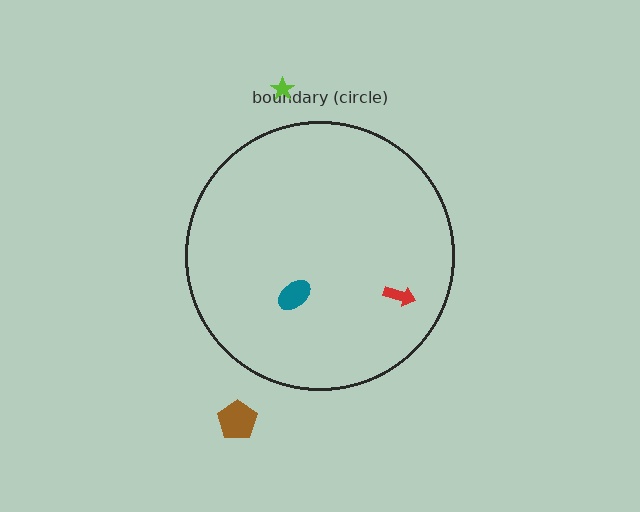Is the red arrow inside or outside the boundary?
Inside.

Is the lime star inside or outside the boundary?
Outside.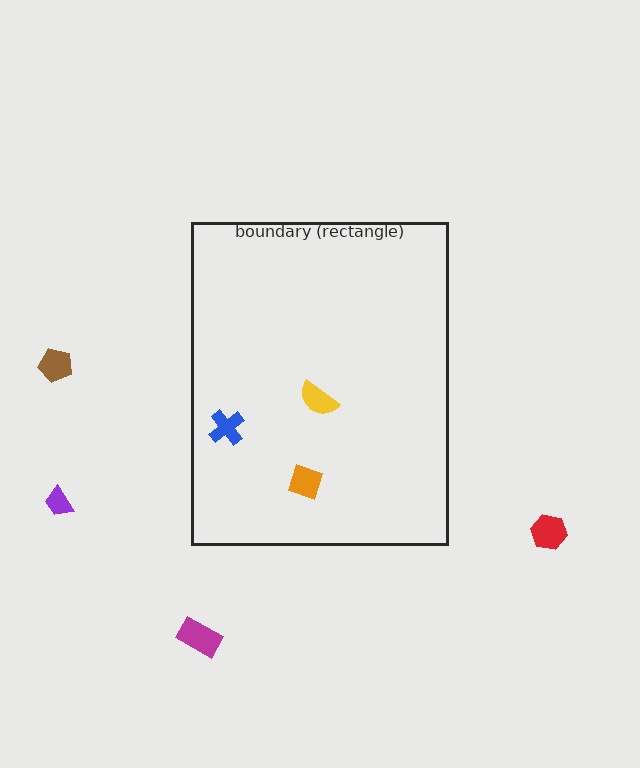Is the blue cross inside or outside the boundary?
Inside.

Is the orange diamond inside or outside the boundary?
Inside.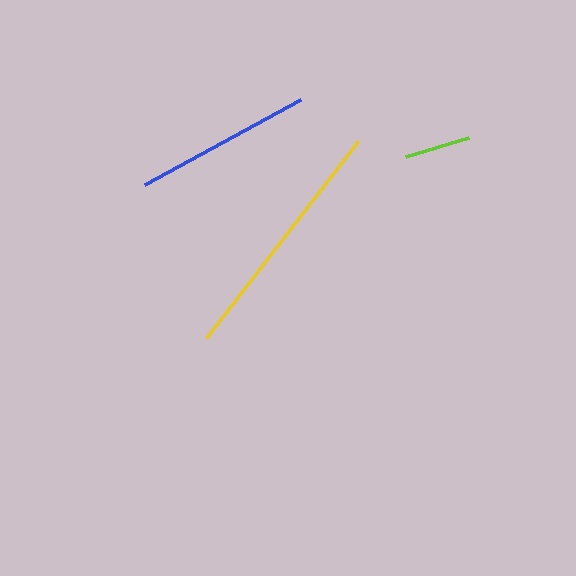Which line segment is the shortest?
The lime line is the shortest at approximately 66 pixels.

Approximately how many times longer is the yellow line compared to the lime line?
The yellow line is approximately 3.8 times the length of the lime line.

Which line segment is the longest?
The yellow line is the longest at approximately 249 pixels.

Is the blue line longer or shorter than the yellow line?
The yellow line is longer than the blue line.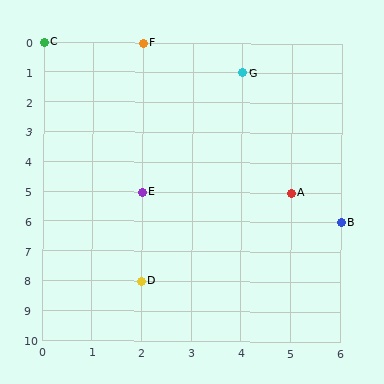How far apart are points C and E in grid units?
Points C and E are 2 columns and 5 rows apart (about 5.4 grid units diagonally).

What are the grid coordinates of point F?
Point F is at grid coordinates (2, 0).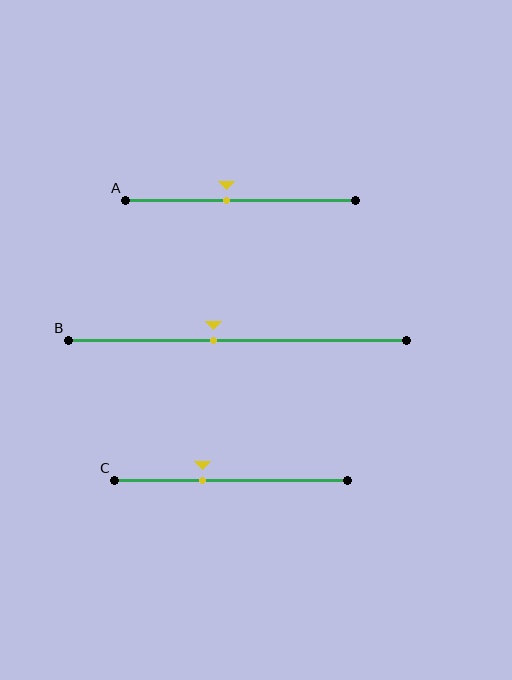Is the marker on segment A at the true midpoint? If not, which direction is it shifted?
No, the marker on segment A is shifted to the left by about 6% of the segment length.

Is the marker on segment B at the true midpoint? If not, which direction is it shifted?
No, the marker on segment B is shifted to the left by about 7% of the segment length.